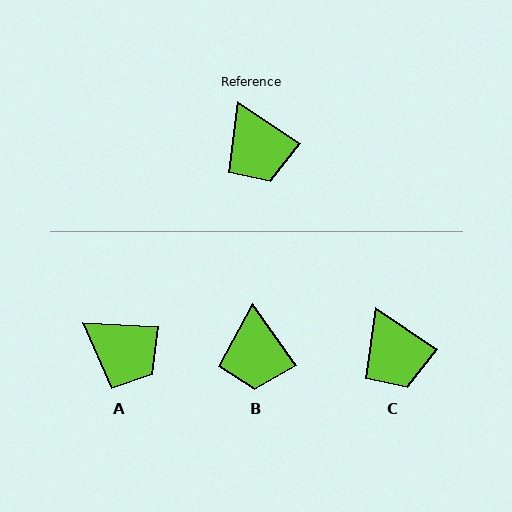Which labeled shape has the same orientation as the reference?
C.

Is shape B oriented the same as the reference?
No, it is off by about 21 degrees.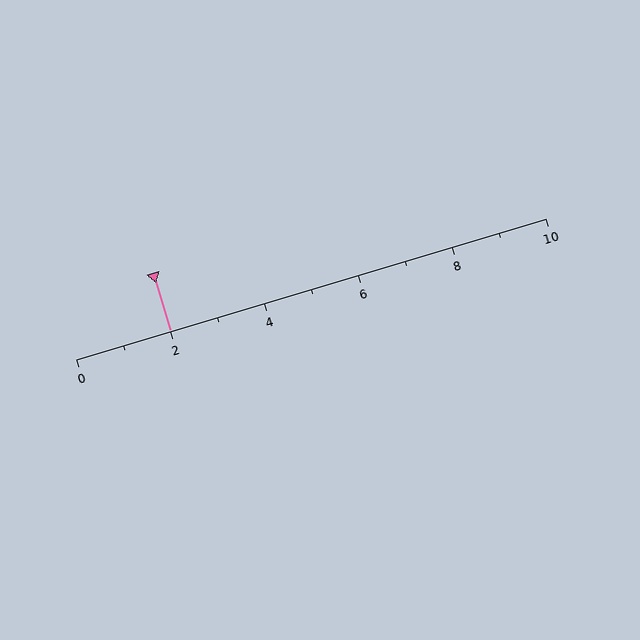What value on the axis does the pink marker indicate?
The marker indicates approximately 2.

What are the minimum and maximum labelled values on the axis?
The axis runs from 0 to 10.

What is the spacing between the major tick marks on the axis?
The major ticks are spaced 2 apart.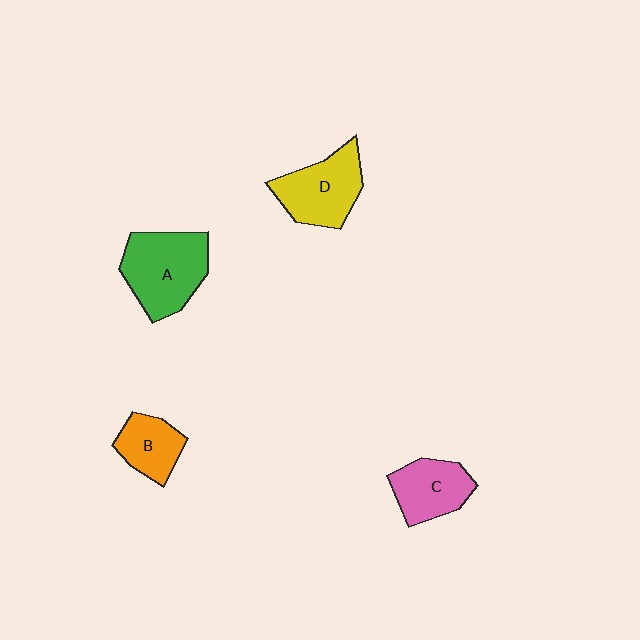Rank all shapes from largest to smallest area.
From largest to smallest: A (green), D (yellow), C (pink), B (orange).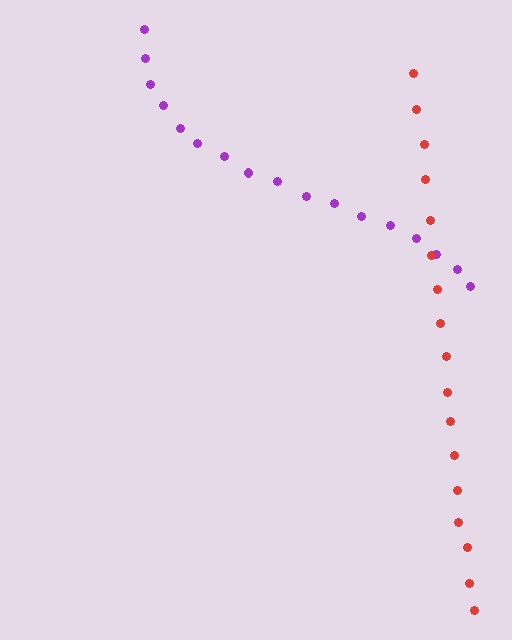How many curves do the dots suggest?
There are 2 distinct paths.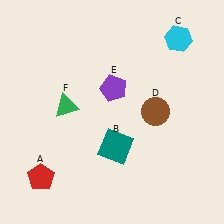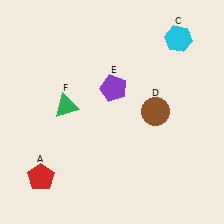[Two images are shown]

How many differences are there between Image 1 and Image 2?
There is 1 difference between the two images.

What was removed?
The teal square (B) was removed in Image 2.